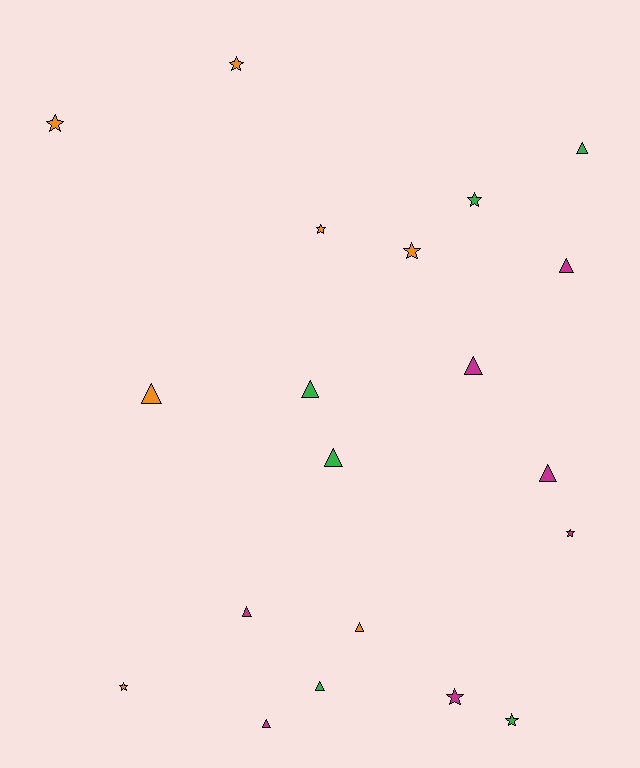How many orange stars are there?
There are 5 orange stars.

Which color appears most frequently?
Magenta, with 7 objects.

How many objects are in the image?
There are 20 objects.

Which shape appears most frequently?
Triangle, with 11 objects.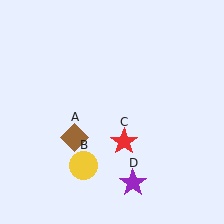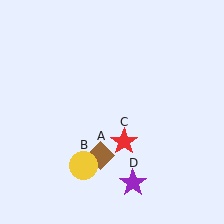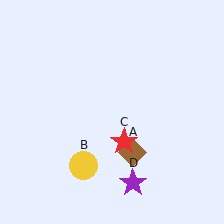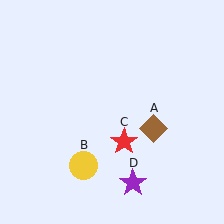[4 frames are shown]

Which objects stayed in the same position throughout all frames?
Yellow circle (object B) and red star (object C) and purple star (object D) remained stationary.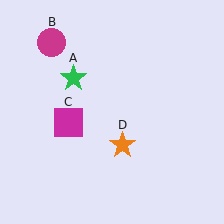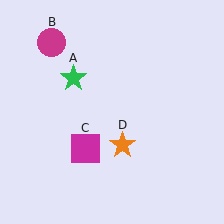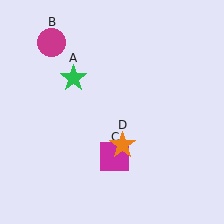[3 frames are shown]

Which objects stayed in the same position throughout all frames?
Green star (object A) and magenta circle (object B) and orange star (object D) remained stationary.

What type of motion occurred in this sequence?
The magenta square (object C) rotated counterclockwise around the center of the scene.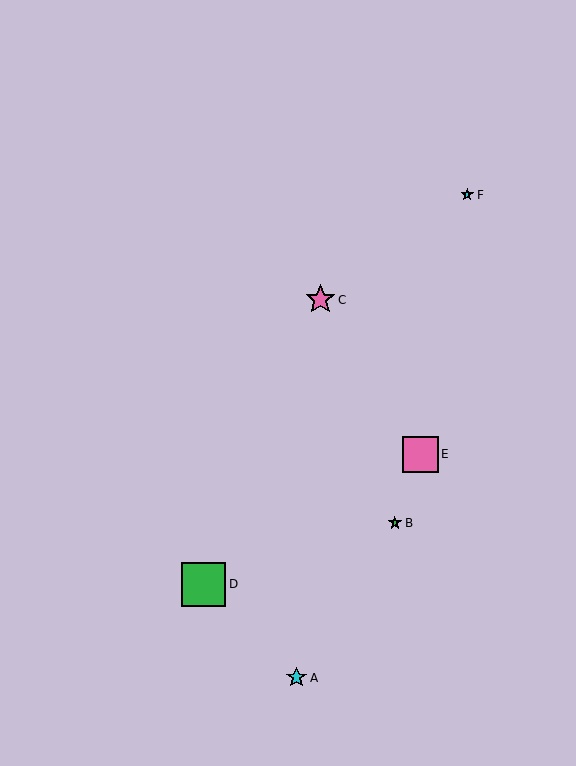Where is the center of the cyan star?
The center of the cyan star is at (467, 195).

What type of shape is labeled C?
Shape C is a pink star.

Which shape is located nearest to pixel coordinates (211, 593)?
The green square (labeled D) at (204, 584) is nearest to that location.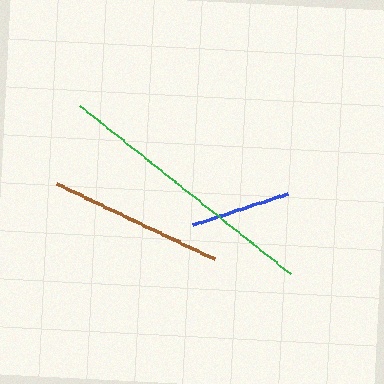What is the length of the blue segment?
The blue segment is approximately 100 pixels long.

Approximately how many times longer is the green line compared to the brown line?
The green line is approximately 1.5 times the length of the brown line.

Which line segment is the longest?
The green line is the longest at approximately 269 pixels.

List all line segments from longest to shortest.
From longest to shortest: green, brown, blue.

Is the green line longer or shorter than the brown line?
The green line is longer than the brown line.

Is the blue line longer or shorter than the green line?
The green line is longer than the blue line.